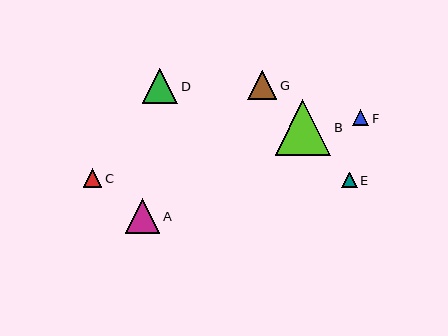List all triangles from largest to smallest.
From largest to smallest: B, D, A, G, C, F, E.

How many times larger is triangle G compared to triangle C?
Triangle G is approximately 1.6 times the size of triangle C.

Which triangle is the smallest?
Triangle E is the smallest with a size of approximately 16 pixels.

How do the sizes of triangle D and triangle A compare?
Triangle D and triangle A are approximately the same size.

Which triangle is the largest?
Triangle B is the largest with a size of approximately 55 pixels.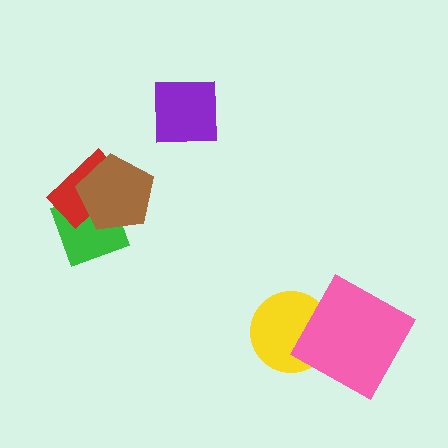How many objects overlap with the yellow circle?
1 object overlaps with the yellow circle.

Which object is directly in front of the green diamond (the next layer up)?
The red rectangle is directly in front of the green diamond.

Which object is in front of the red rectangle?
The brown pentagon is in front of the red rectangle.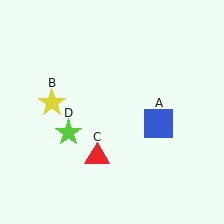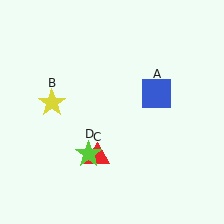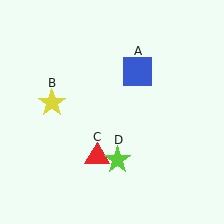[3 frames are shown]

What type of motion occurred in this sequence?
The blue square (object A), lime star (object D) rotated counterclockwise around the center of the scene.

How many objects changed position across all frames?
2 objects changed position: blue square (object A), lime star (object D).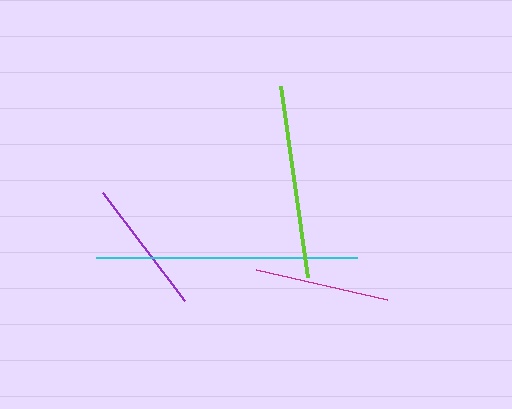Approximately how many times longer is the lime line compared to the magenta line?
The lime line is approximately 1.4 times the length of the magenta line.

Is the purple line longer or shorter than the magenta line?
The magenta line is longer than the purple line.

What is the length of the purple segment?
The purple segment is approximately 135 pixels long.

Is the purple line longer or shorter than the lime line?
The lime line is longer than the purple line.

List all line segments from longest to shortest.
From longest to shortest: cyan, lime, magenta, purple.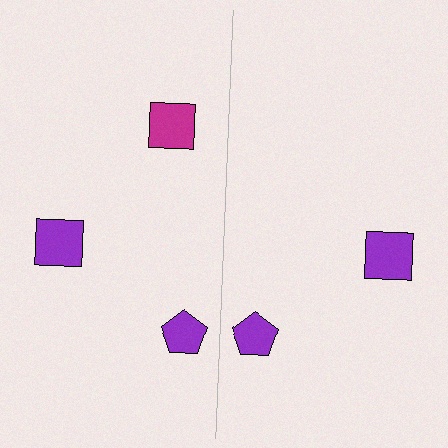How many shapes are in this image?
There are 5 shapes in this image.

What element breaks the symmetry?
A magenta square is missing from the right side.